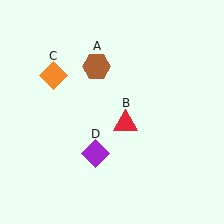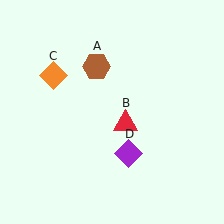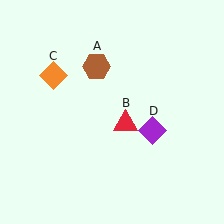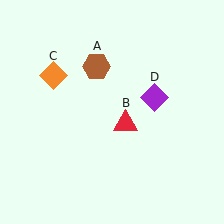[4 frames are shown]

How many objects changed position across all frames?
1 object changed position: purple diamond (object D).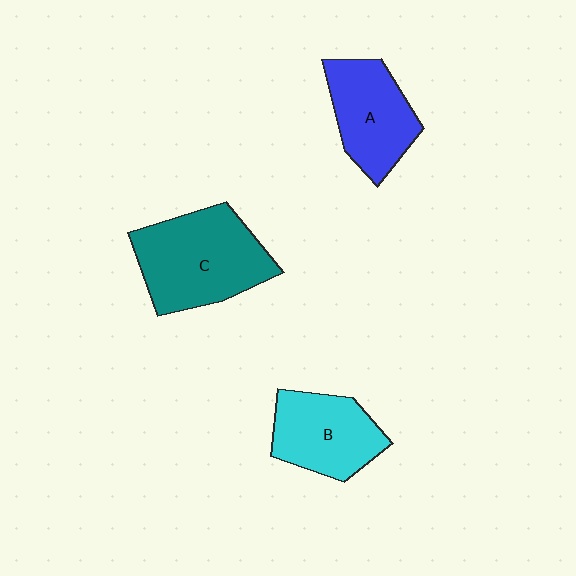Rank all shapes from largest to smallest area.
From largest to smallest: C (teal), A (blue), B (cyan).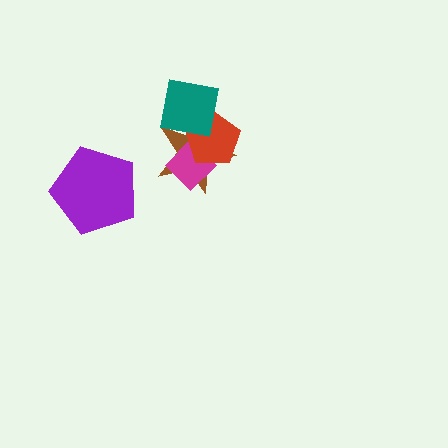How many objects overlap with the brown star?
3 objects overlap with the brown star.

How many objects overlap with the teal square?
2 objects overlap with the teal square.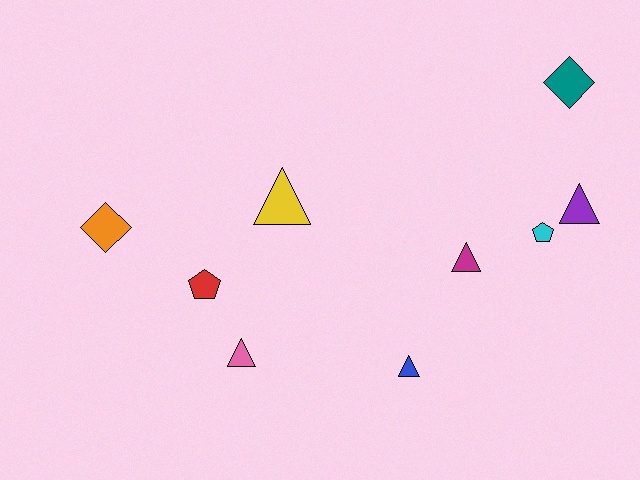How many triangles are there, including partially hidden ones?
There are 5 triangles.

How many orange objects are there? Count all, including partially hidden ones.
There is 1 orange object.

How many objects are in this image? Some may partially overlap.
There are 9 objects.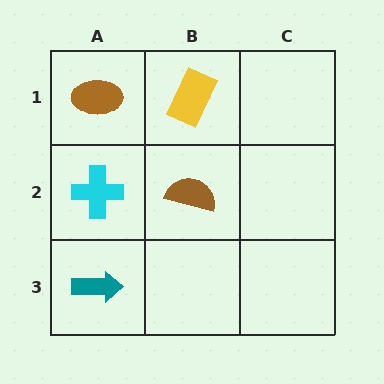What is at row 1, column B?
A yellow rectangle.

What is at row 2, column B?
A brown semicircle.